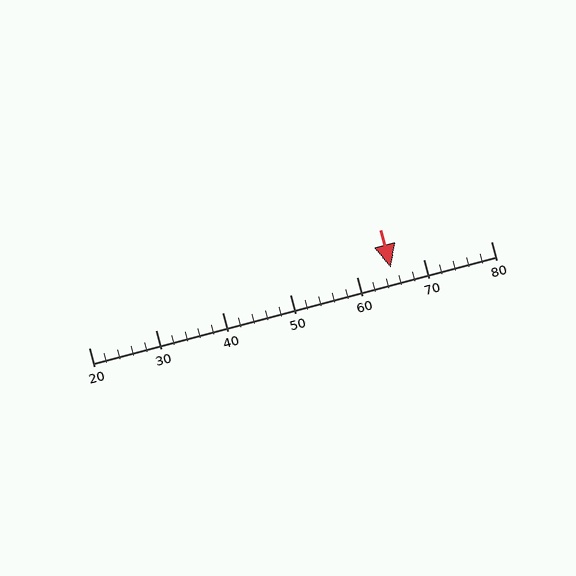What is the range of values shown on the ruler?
The ruler shows values from 20 to 80.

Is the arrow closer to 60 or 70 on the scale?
The arrow is closer to 70.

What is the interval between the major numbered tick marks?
The major tick marks are spaced 10 units apart.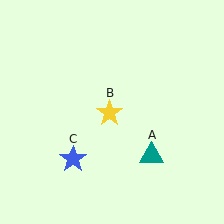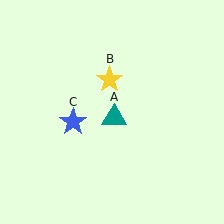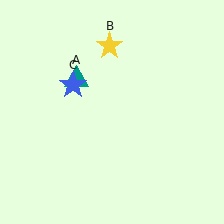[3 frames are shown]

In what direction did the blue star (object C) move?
The blue star (object C) moved up.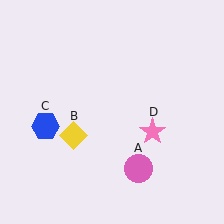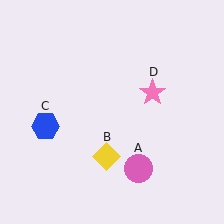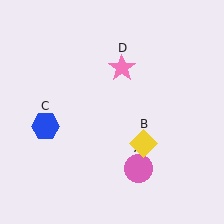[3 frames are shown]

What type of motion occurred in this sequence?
The yellow diamond (object B), pink star (object D) rotated counterclockwise around the center of the scene.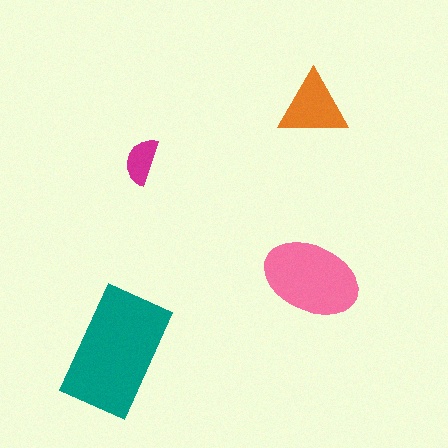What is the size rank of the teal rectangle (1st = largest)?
1st.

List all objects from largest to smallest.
The teal rectangle, the pink ellipse, the orange triangle, the magenta semicircle.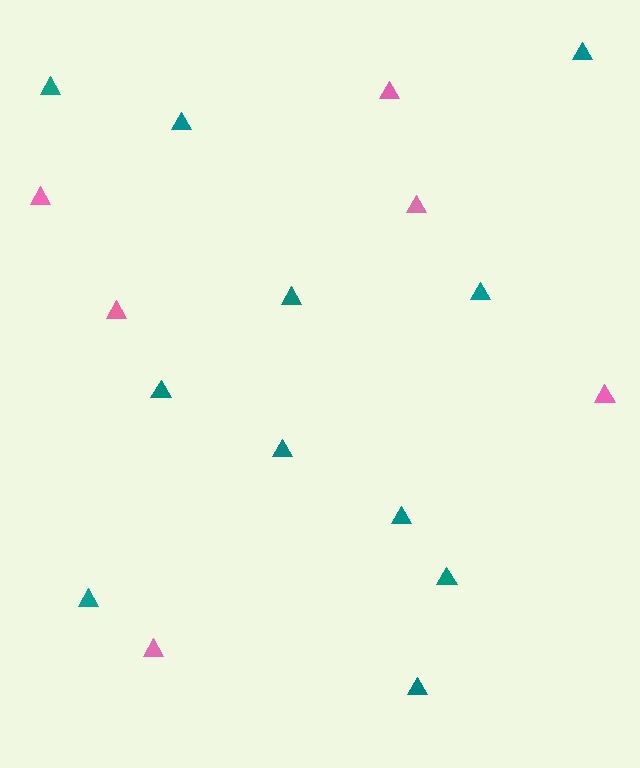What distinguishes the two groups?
There are 2 groups: one group of teal triangles (11) and one group of pink triangles (6).